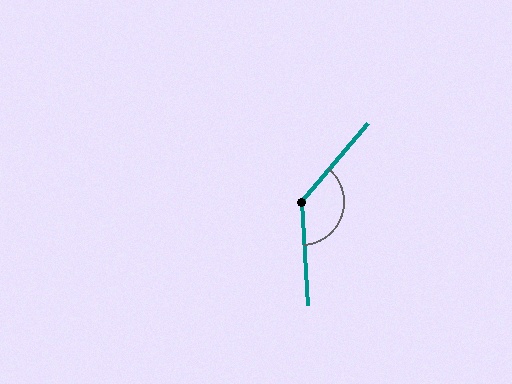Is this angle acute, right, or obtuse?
It is obtuse.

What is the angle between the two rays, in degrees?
Approximately 136 degrees.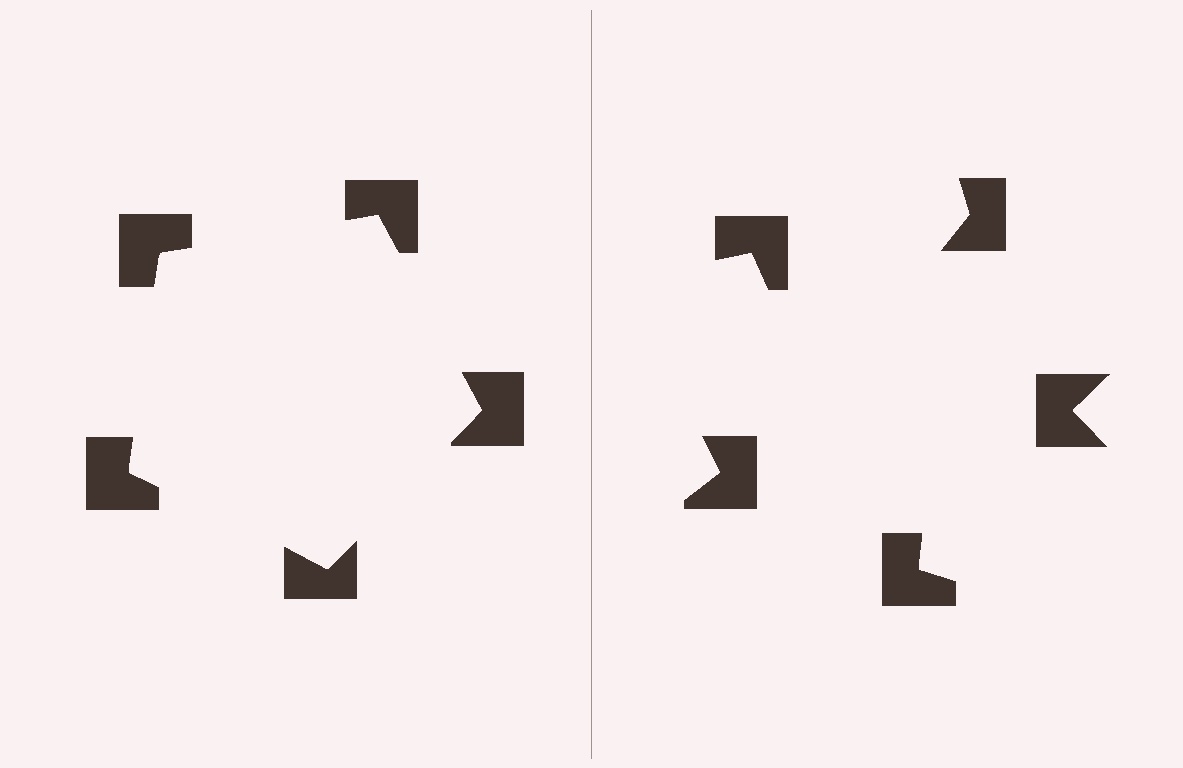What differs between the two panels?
The notched squares are positioned identically on both sides; only the wedge orientations differ. On the left they align to a pentagon; on the right they are misaligned.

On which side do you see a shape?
An illusory pentagon appears on the left side. On the right side the wedge cuts are rotated, so no coherent shape forms.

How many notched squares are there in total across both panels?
10 — 5 on each side.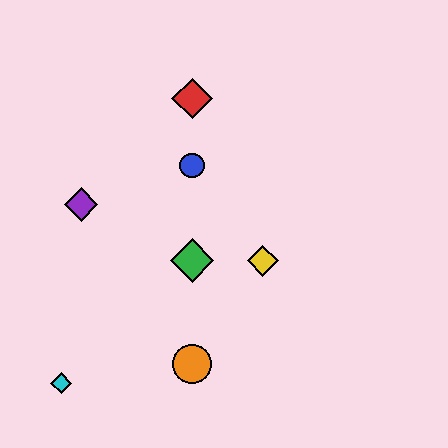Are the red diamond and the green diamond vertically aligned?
Yes, both are at x≈192.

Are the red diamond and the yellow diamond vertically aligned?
No, the red diamond is at x≈192 and the yellow diamond is at x≈263.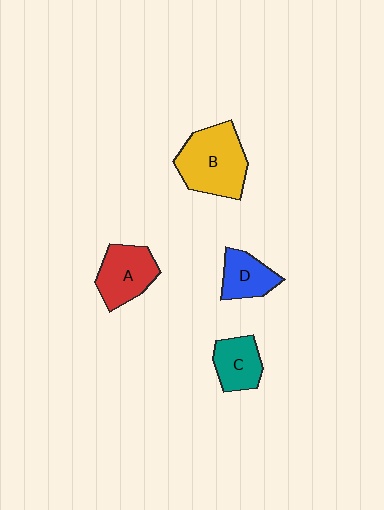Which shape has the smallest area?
Shape D (blue).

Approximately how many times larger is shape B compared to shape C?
Approximately 1.8 times.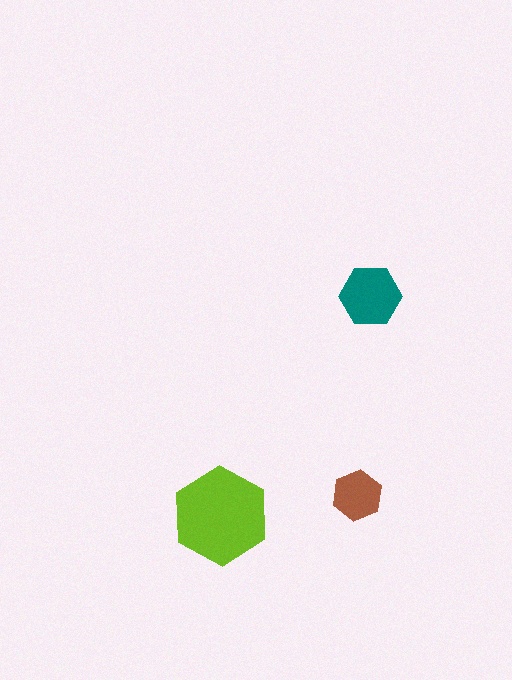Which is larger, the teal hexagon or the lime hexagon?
The lime one.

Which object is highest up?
The teal hexagon is topmost.